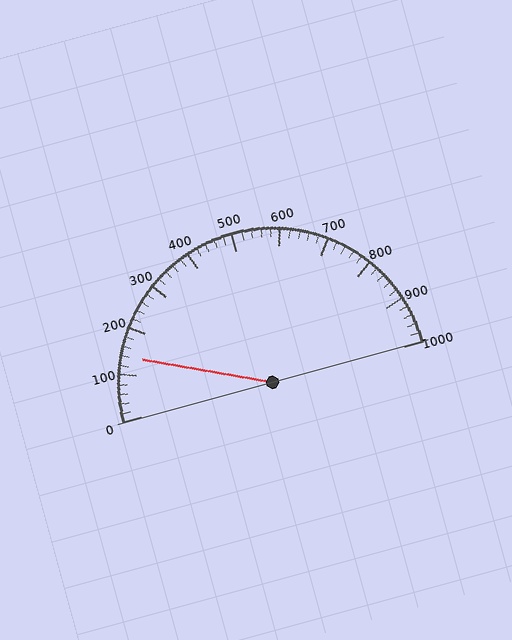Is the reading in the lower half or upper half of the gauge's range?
The reading is in the lower half of the range (0 to 1000).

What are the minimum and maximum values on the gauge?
The gauge ranges from 0 to 1000.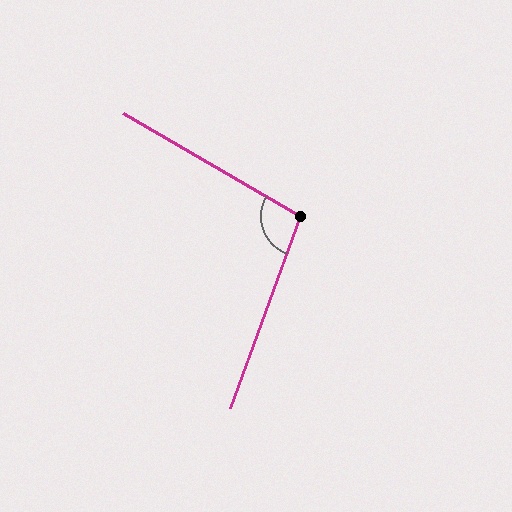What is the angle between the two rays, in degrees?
Approximately 100 degrees.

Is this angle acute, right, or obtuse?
It is obtuse.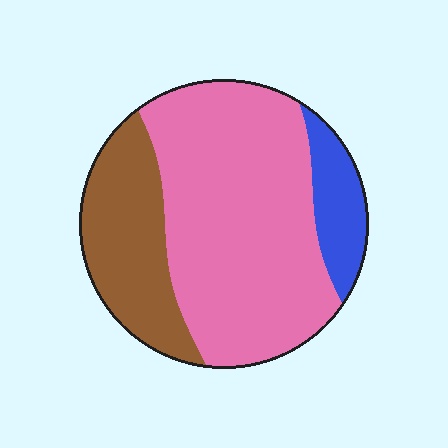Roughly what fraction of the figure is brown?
Brown covers 26% of the figure.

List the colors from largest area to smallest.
From largest to smallest: pink, brown, blue.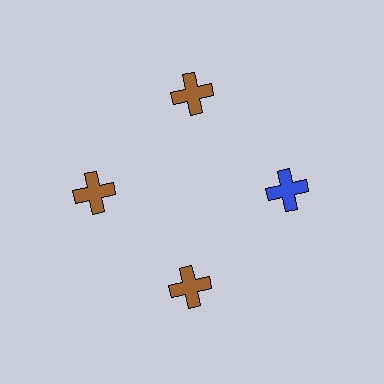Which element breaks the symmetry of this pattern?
The blue cross at roughly the 3 o'clock position breaks the symmetry. All other shapes are brown crosses.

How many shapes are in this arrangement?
There are 4 shapes arranged in a ring pattern.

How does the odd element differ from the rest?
It has a different color: blue instead of brown.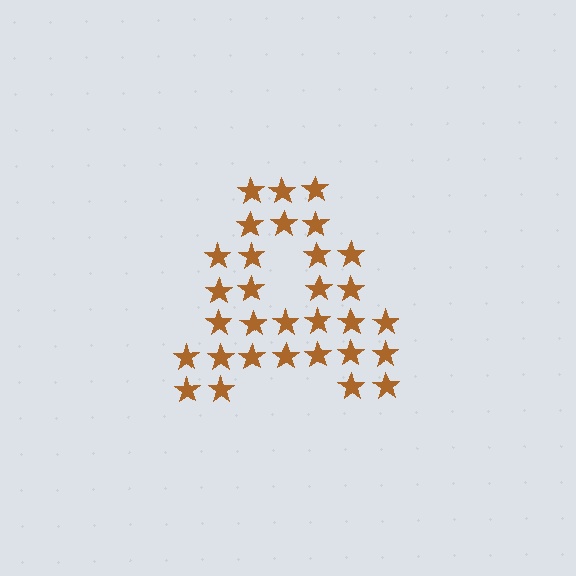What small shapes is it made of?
It is made of small stars.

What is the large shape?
The large shape is the letter A.